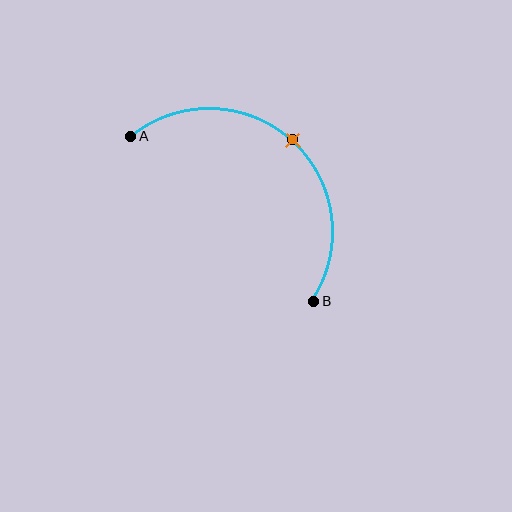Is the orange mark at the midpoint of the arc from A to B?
Yes. The orange mark lies on the arc at equal arc-length from both A and B — it is the arc midpoint.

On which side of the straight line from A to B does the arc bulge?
The arc bulges above and to the right of the straight line connecting A and B.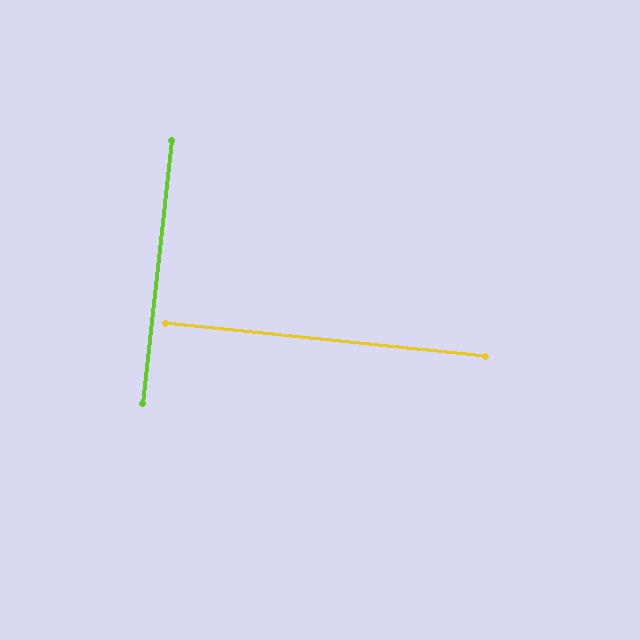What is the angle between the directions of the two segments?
Approximately 90 degrees.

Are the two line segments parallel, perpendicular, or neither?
Perpendicular — they meet at approximately 90°.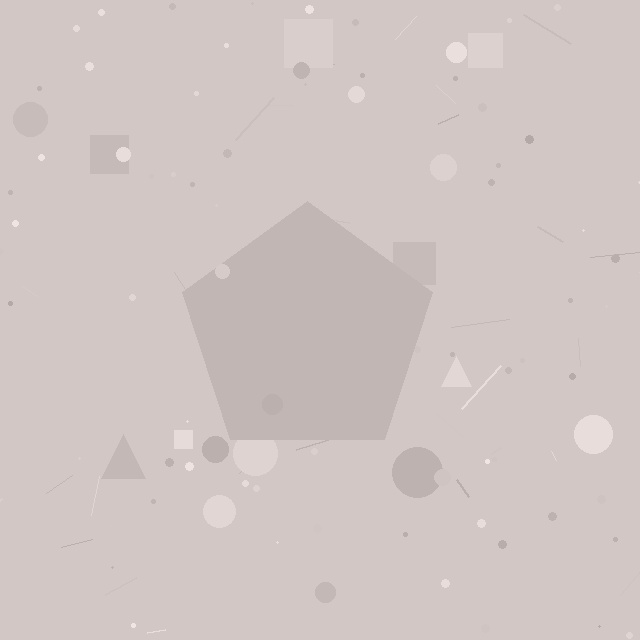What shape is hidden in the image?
A pentagon is hidden in the image.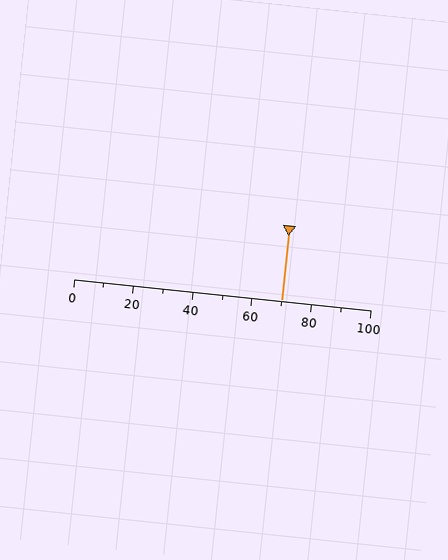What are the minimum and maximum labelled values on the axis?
The axis runs from 0 to 100.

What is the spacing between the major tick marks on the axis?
The major ticks are spaced 20 apart.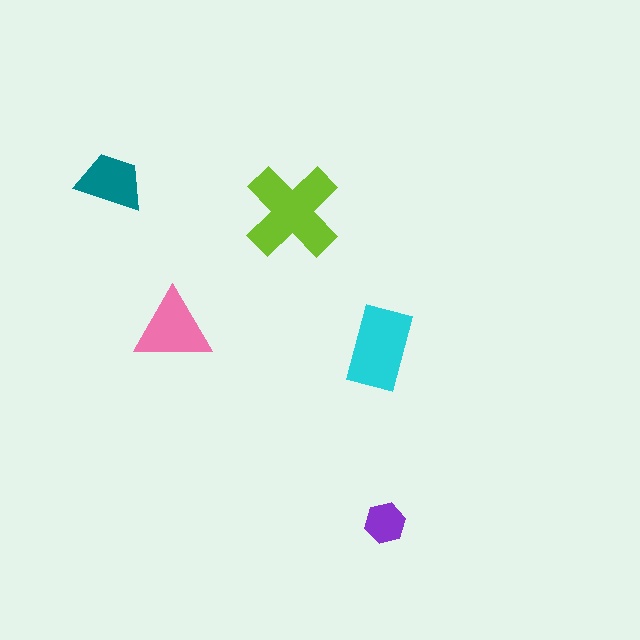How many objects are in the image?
There are 5 objects in the image.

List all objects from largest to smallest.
The lime cross, the cyan rectangle, the pink triangle, the teal trapezoid, the purple hexagon.